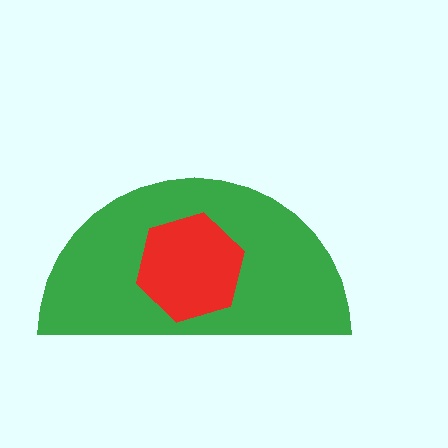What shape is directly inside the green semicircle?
The red hexagon.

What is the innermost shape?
The red hexagon.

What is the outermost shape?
The green semicircle.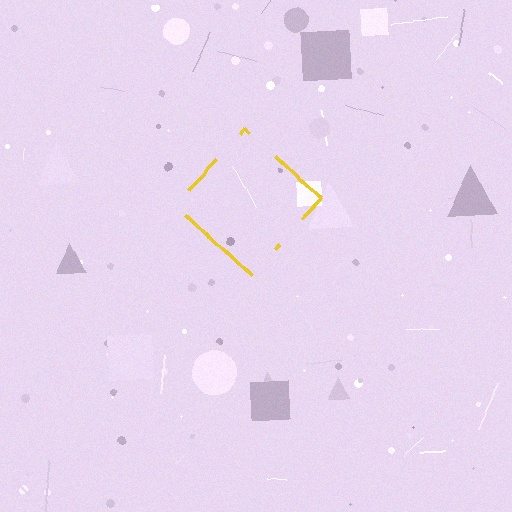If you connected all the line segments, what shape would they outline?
They would outline a diamond.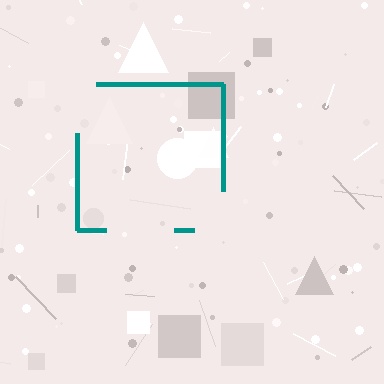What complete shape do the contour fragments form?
The contour fragments form a square.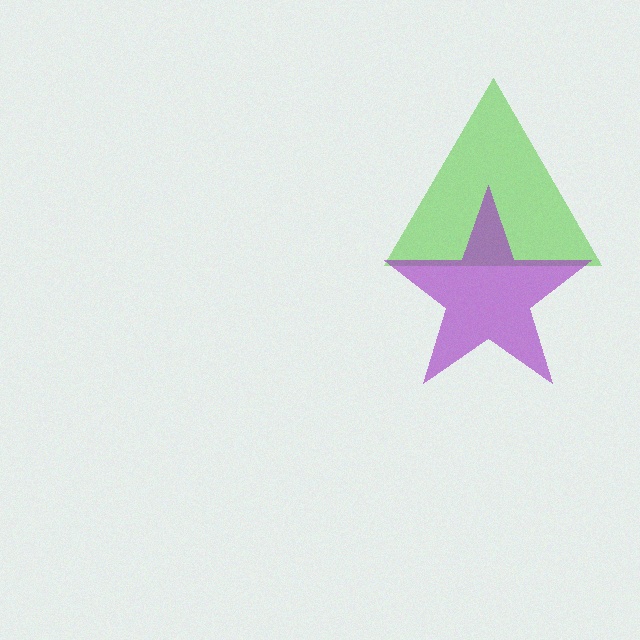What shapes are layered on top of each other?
The layered shapes are: a lime triangle, a purple star.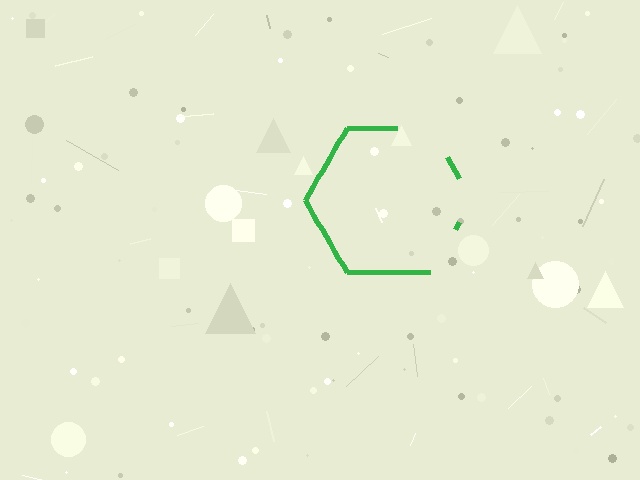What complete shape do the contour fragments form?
The contour fragments form a hexagon.